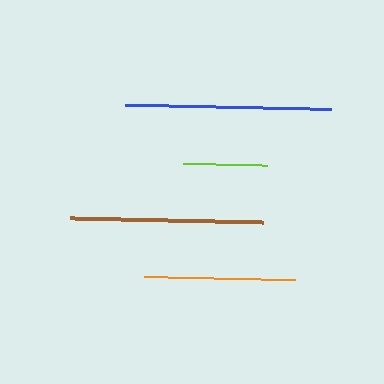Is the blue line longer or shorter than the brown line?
The blue line is longer than the brown line.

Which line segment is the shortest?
The lime line is the shortest at approximately 83 pixels.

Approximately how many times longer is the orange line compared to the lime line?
The orange line is approximately 1.8 times the length of the lime line.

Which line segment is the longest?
The blue line is the longest at approximately 206 pixels.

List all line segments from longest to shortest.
From longest to shortest: blue, brown, orange, lime.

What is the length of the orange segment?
The orange segment is approximately 151 pixels long.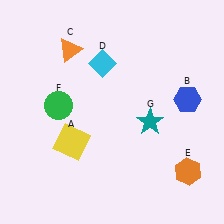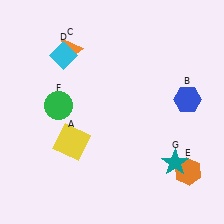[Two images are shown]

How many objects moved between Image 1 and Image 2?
2 objects moved between the two images.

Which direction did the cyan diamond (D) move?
The cyan diamond (D) moved left.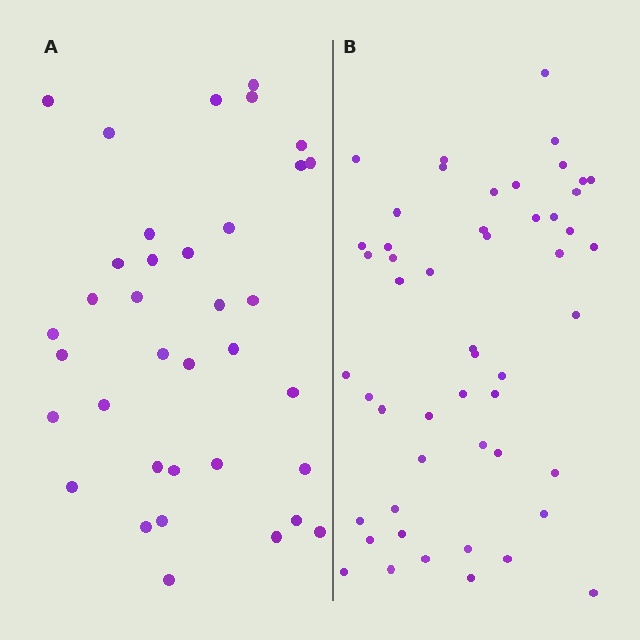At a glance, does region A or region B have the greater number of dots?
Region B (the right region) has more dots.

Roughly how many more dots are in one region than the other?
Region B has approximately 15 more dots than region A.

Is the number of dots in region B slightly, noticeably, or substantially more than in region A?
Region B has noticeably more, but not dramatically so. The ratio is roughly 1.4 to 1.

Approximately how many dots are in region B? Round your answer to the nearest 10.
About 50 dots. (The exact count is 51, which rounds to 50.)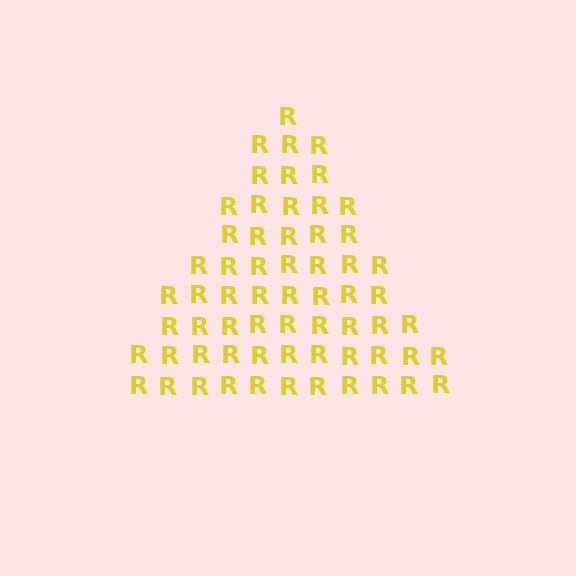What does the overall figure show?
The overall figure shows a triangle.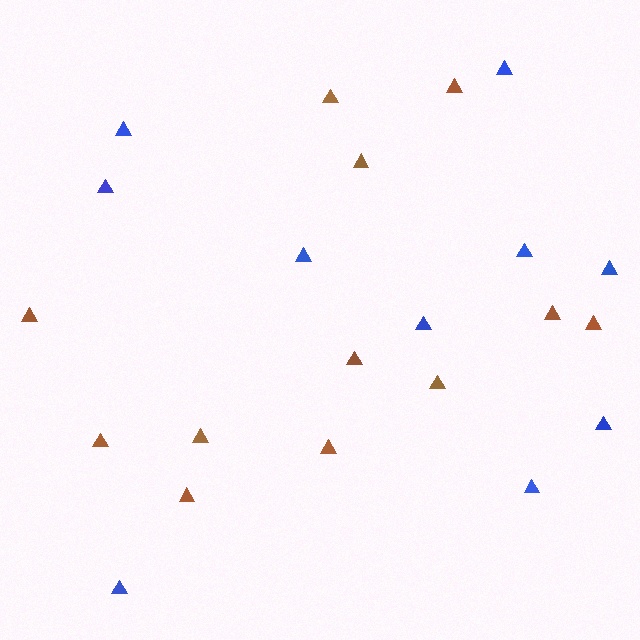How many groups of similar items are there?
There are 2 groups: one group of blue triangles (10) and one group of brown triangles (12).